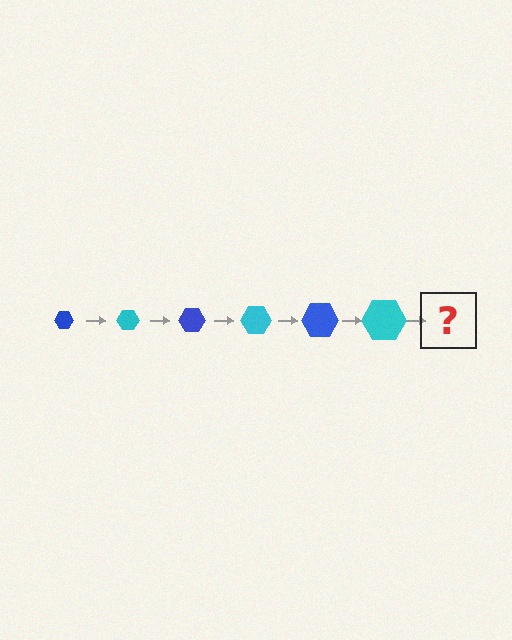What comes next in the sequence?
The next element should be a blue hexagon, larger than the previous one.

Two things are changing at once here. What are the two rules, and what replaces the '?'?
The two rules are that the hexagon grows larger each step and the color cycles through blue and cyan. The '?' should be a blue hexagon, larger than the previous one.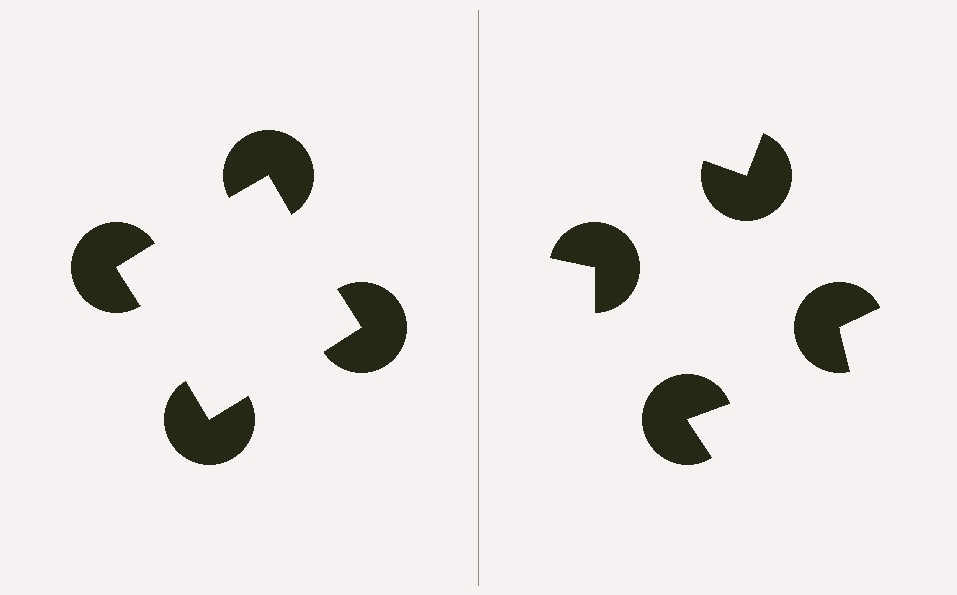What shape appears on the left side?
An illusory square.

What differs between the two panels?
The pac-man discs are positioned identically on both sides; only the wedge orientations differ. On the left they align to a square; on the right they are misaligned.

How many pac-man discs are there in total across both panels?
8 — 4 on each side.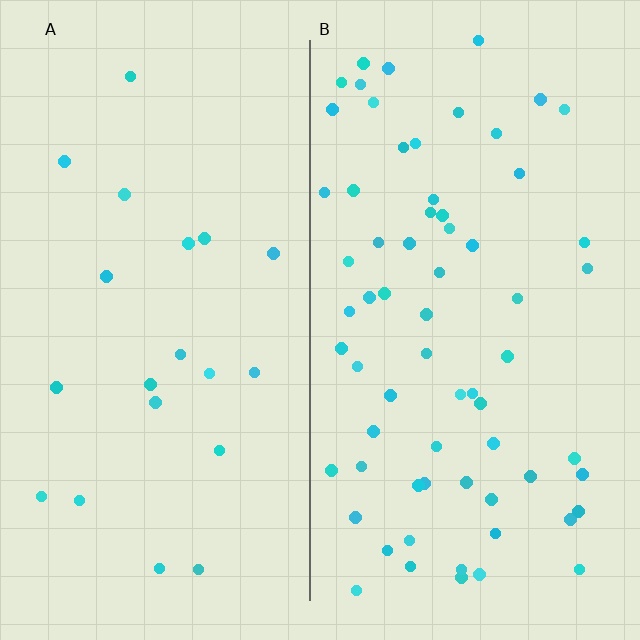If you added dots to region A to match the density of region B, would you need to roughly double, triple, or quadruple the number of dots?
Approximately triple.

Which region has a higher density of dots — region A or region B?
B (the right).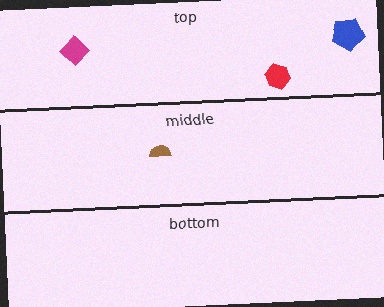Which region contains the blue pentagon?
The top region.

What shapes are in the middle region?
The brown semicircle.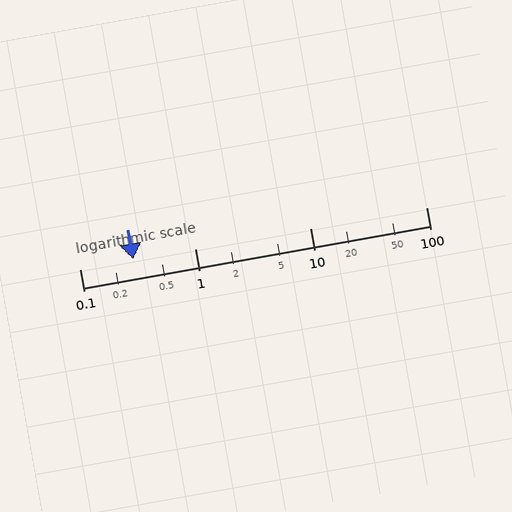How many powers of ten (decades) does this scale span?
The scale spans 3 decades, from 0.1 to 100.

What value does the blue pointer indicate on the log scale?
The pointer indicates approximately 0.29.